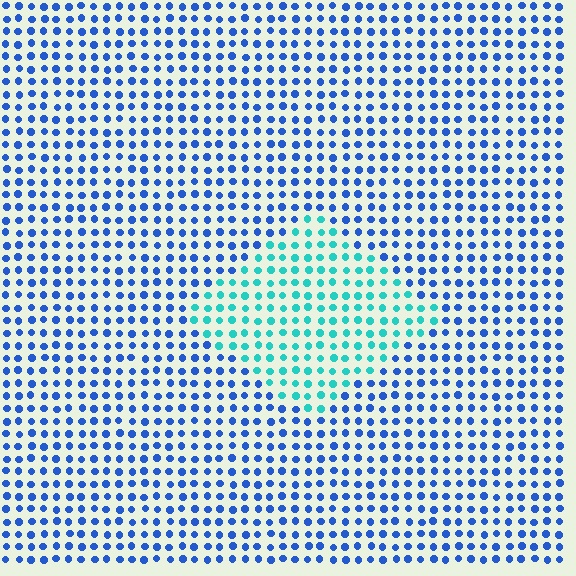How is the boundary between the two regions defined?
The boundary is defined purely by a slight shift in hue (about 46 degrees). Spacing, size, and orientation are identical on both sides.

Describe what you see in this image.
The image is filled with small blue elements in a uniform arrangement. A diamond-shaped region is visible where the elements are tinted to a slightly different hue, forming a subtle color boundary.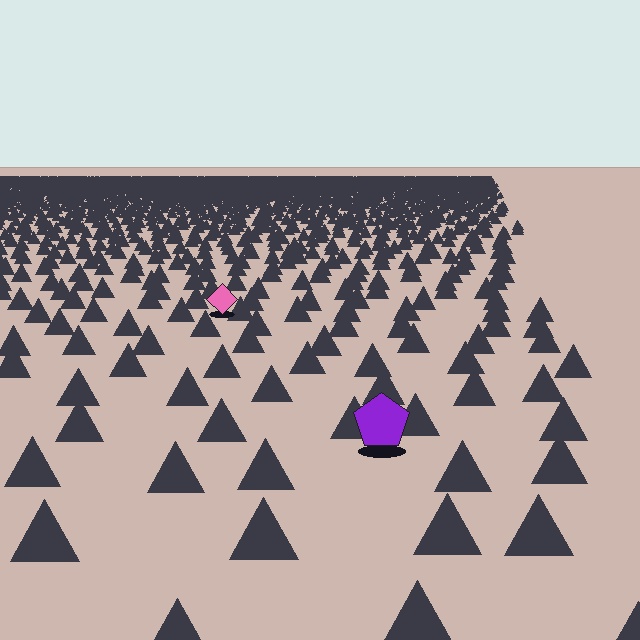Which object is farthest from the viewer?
The pink diamond is farthest from the viewer. It appears smaller and the ground texture around it is denser.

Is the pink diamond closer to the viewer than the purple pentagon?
No. The purple pentagon is closer — you can tell from the texture gradient: the ground texture is coarser near it.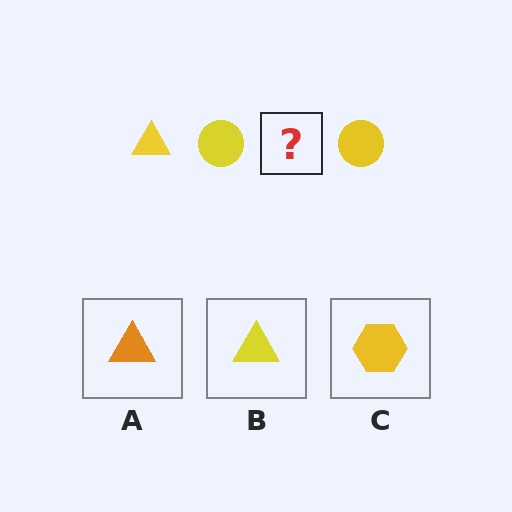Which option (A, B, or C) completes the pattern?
B.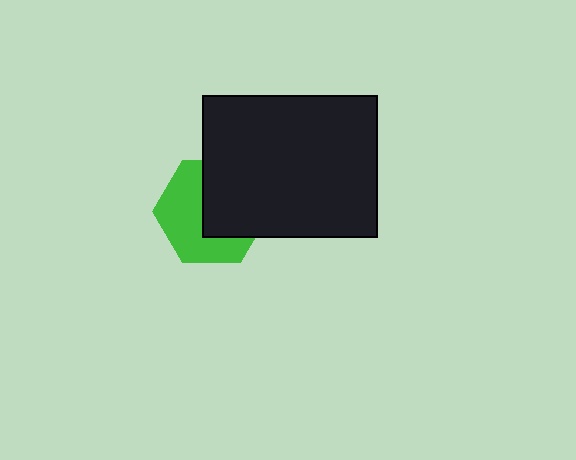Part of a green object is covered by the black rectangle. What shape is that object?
It is a hexagon.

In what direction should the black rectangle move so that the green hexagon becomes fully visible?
The black rectangle should move toward the upper-right. That is the shortest direction to clear the overlap and leave the green hexagon fully visible.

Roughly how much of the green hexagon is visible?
About half of it is visible (roughly 52%).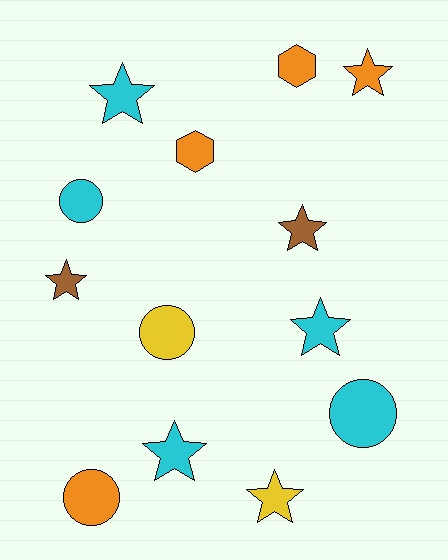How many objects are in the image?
There are 13 objects.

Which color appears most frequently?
Cyan, with 5 objects.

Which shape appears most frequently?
Star, with 7 objects.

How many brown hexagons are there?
There are no brown hexagons.